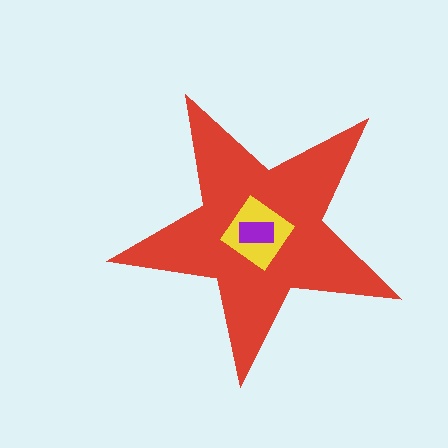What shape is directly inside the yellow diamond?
The purple rectangle.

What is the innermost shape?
The purple rectangle.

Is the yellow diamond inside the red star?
Yes.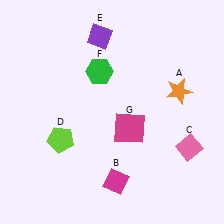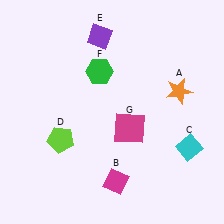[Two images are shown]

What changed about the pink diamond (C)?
In Image 1, C is pink. In Image 2, it changed to cyan.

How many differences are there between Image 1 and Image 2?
There is 1 difference between the two images.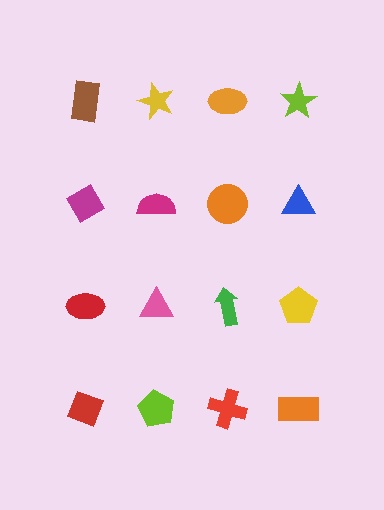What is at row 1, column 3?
An orange ellipse.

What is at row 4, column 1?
A red diamond.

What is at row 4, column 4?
An orange rectangle.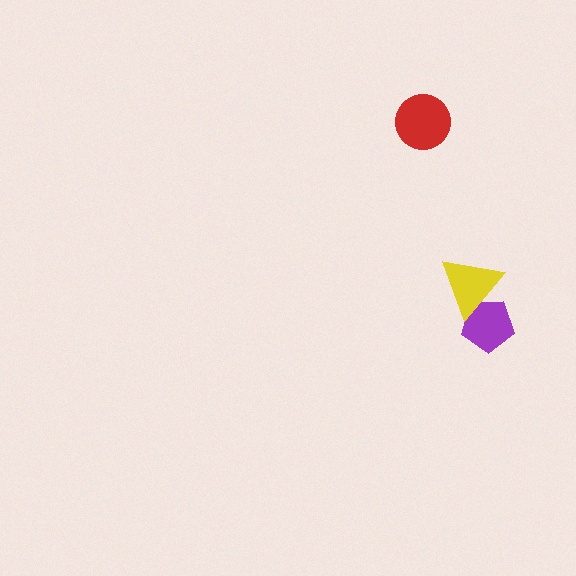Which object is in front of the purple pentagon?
The yellow triangle is in front of the purple pentagon.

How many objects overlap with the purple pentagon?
1 object overlaps with the purple pentagon.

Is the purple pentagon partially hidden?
Yes, it is partially covered by another shape.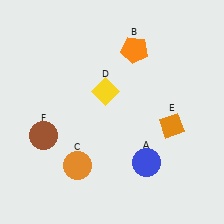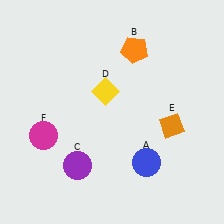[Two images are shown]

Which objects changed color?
C changed from orange to purple. F changed from brown to magenta.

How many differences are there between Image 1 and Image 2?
There are 2 differences between the two images.